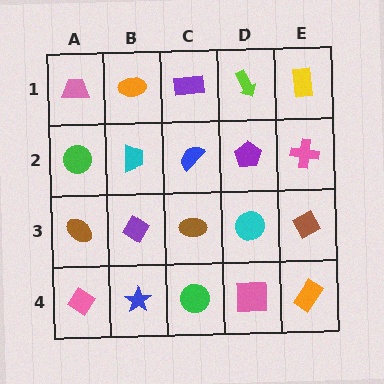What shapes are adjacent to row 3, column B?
A cyan trapezoid (row 2, column B), a blue star (row 4, column B), a brown ellipse (row 3, column A), a brown ellipse (row 3, column C).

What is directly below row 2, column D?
A cyan circle.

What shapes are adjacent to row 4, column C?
A brown ellipse (row 3, column C), a blue star (row 4, column B), a pink square (row 4, column D).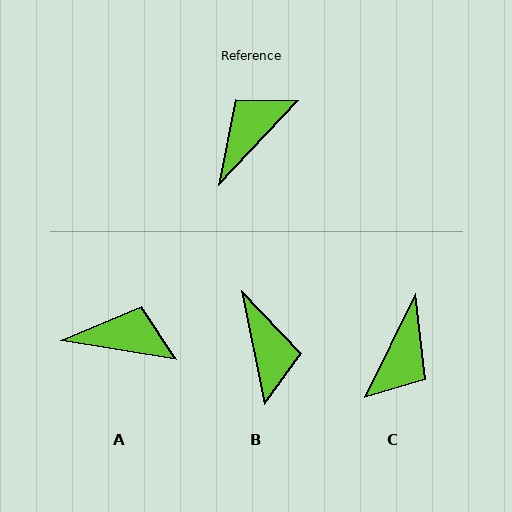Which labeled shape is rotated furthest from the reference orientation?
C, about 163 degrees away.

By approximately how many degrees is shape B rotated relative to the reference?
Approximately 125 degrees clockwise.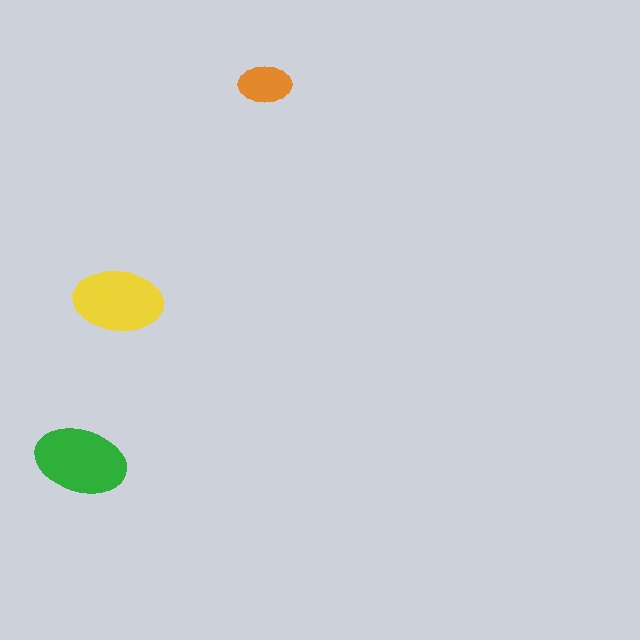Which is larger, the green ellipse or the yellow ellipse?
The green one.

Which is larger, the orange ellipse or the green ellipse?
The green one.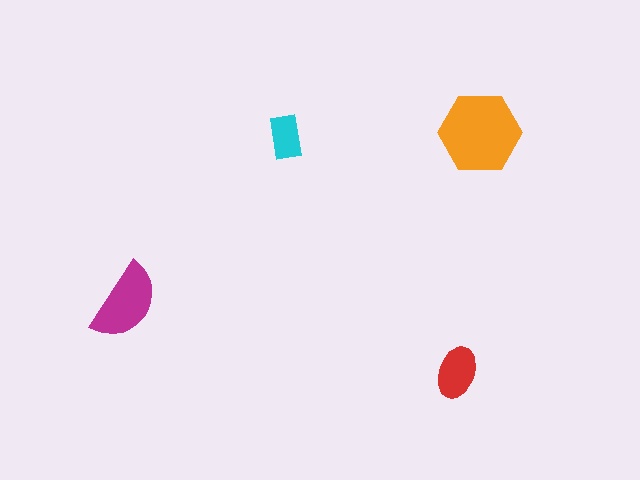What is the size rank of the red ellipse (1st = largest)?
3rd.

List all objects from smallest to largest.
The cyan rectangle, the red ellipse, the magenta semicircle, the orange hexagon.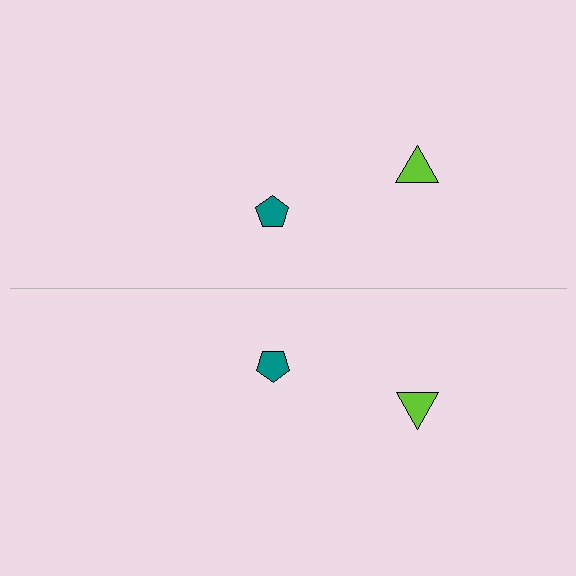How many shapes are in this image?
There are 4 shapes in this image.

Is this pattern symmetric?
Yes, this pattern has bilateral (reflection) symmetry.